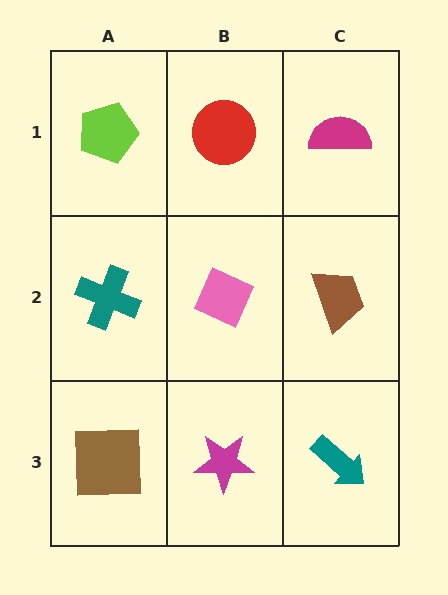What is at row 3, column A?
A brown square.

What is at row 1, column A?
A lime pentagon.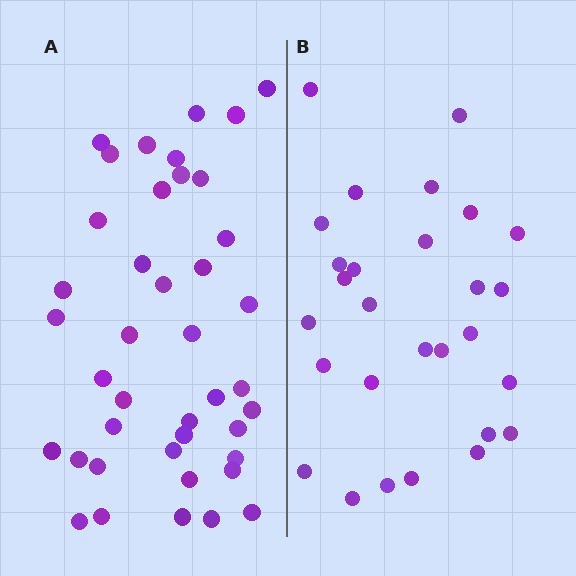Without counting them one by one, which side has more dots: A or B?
Region A (the left region) has more dots.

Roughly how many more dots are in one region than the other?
Region A has approximately 15 more dots than region B.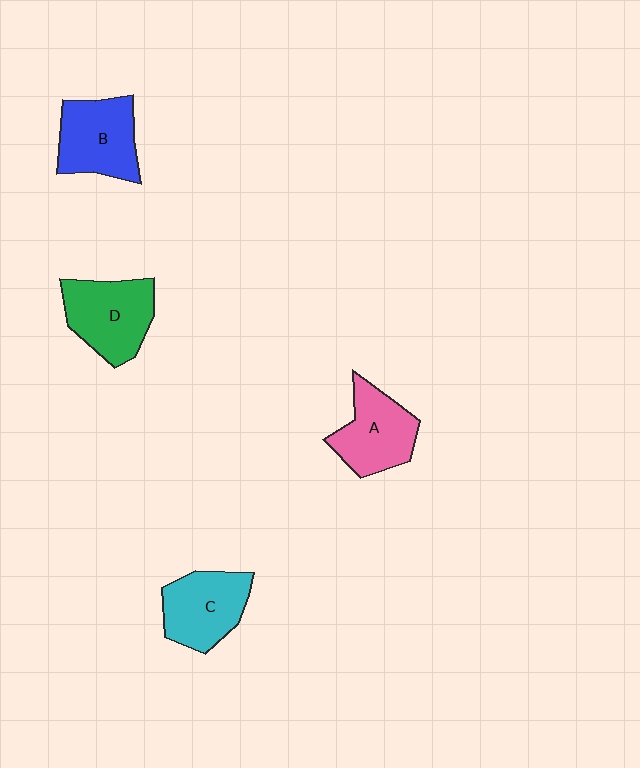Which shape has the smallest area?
Shape A (pink).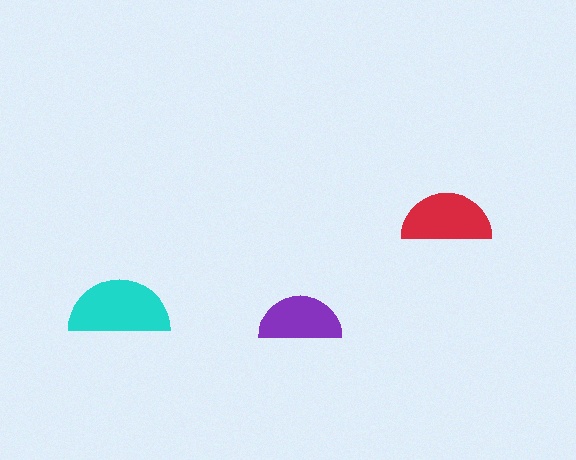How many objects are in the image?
There are 3 objects in the image.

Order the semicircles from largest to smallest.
the cyan one, the red one, the purple one.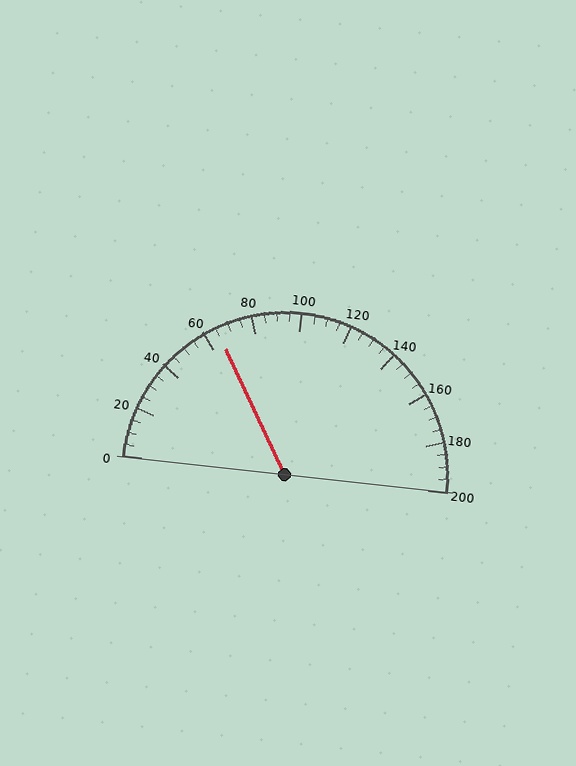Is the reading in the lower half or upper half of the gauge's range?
The reading is in the lower half of the range (0 to 200).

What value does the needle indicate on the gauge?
The needle indicates approximately 65.